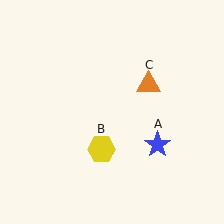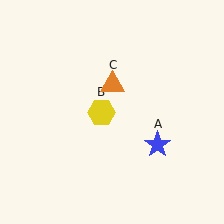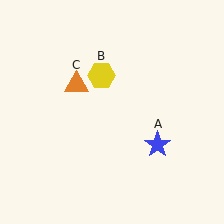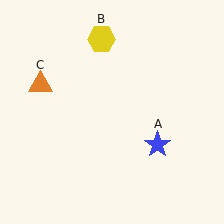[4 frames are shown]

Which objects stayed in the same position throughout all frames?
Blue star (object A) remained stationary.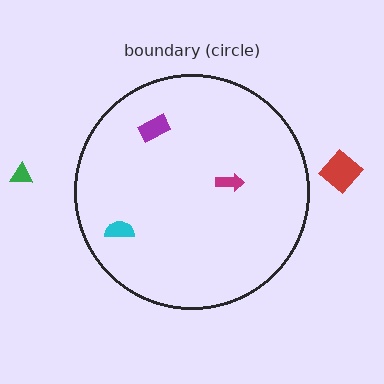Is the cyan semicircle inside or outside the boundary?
Inside.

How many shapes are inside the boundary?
3 inside, 2 outside.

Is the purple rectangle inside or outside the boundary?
Inside.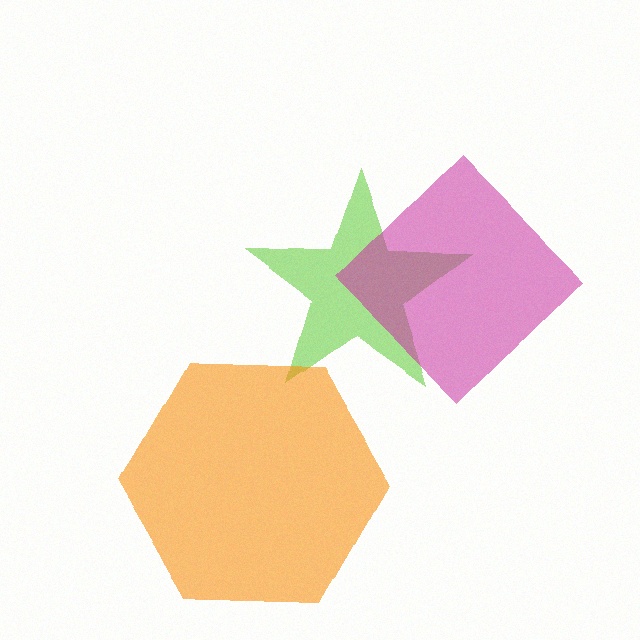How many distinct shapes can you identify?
There are 3 distinct shapes: a lime star, an orange hexagon, a magenta diamond.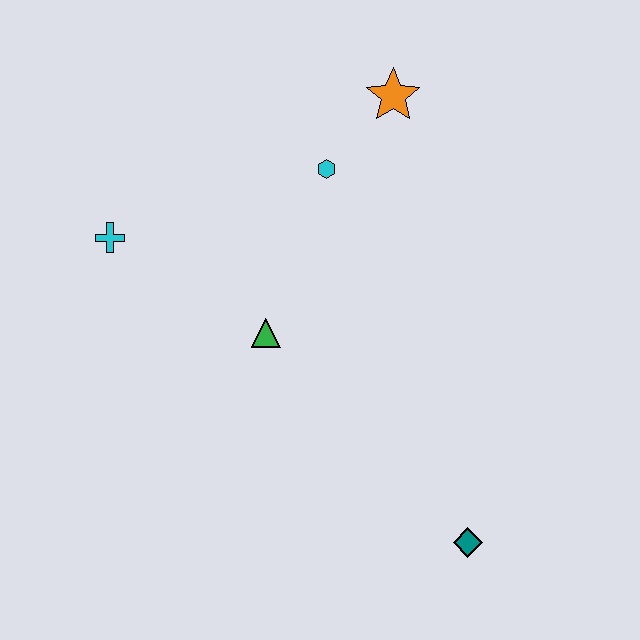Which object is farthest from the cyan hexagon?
The teal diamond is farthest from the cyan hexagon.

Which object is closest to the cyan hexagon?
The orange star is closest to the cyan hexagon.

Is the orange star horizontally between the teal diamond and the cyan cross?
Yes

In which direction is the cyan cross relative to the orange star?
The cyan cross is to the left of the orange star.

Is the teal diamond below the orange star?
Yes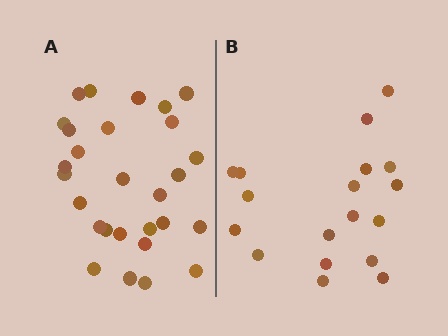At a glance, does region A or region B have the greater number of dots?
Region A (the left region) has more dots.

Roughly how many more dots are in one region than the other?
Region A has roughly 10 or so more dots than region B.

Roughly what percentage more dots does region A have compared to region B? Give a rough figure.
About 55% more.